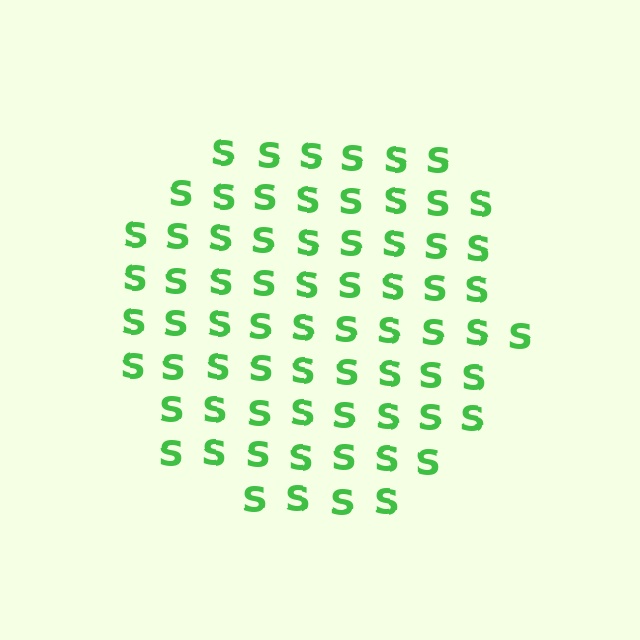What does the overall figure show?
The overall figure shows a circle.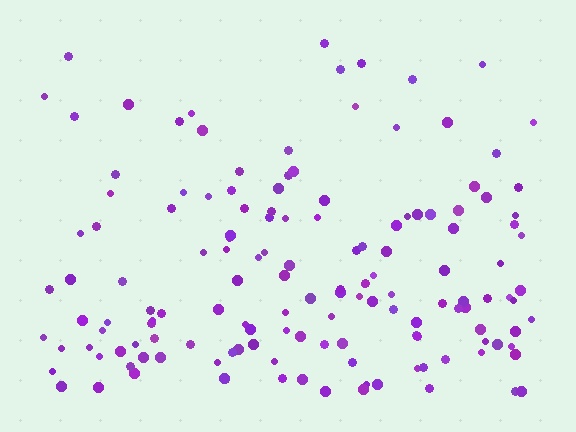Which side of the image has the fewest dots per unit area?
The top.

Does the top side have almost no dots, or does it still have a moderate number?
Still a moderate number, just noticeably fewer than the bottom.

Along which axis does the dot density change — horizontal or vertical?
Vertical.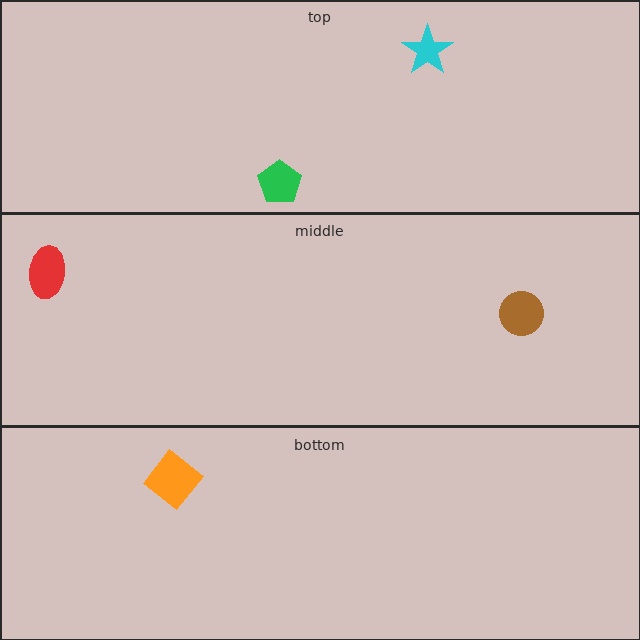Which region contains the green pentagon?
The top region.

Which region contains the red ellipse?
The middle region.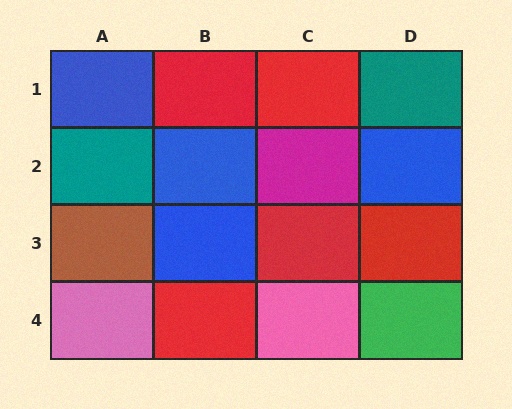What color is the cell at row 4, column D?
Green.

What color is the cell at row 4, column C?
Pink.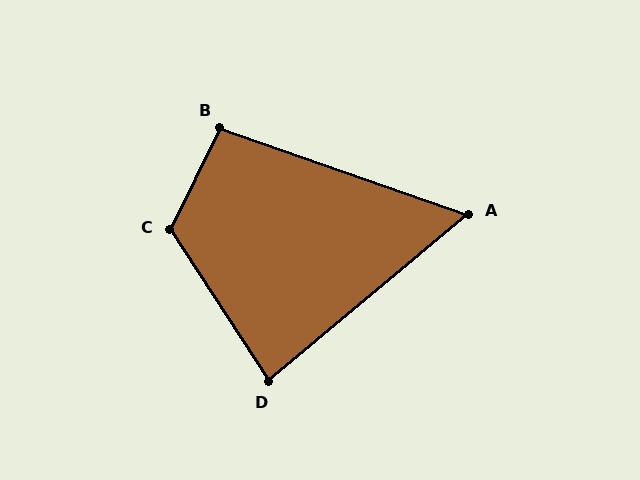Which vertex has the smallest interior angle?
A, at approximately 59 degrees.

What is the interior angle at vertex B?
Approximately 97 degrees (obtuse).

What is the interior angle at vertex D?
Approximately 83 degrees (acute).